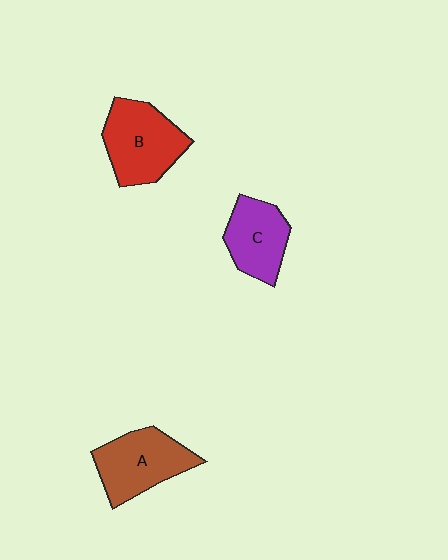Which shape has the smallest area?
Shape C (purple).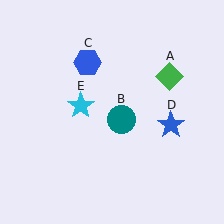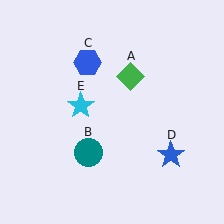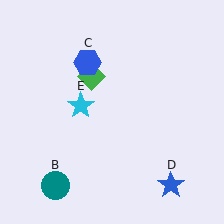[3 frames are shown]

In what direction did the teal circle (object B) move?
The teal circle (object B) moved down and to the left.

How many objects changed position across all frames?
3 objects changed position: green diamond (object A), teal circle (object B), blue star (object D).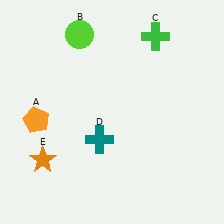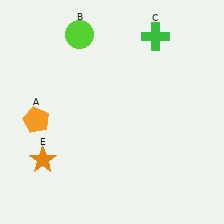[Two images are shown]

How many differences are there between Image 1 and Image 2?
There is 1 difference between the two images.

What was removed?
The teal cross (D) was removed in Image 2.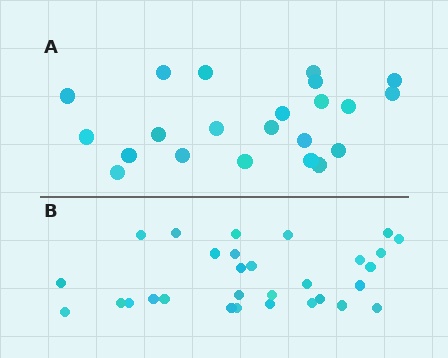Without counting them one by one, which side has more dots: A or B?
Region B (the bottom region) has more dots.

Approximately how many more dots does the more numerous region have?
Region B has roughly 8 or so more dots than region A.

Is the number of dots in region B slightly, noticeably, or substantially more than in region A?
Region B has noticeably more, but not dramatically so. The ratio is roughly 1.4 to 1.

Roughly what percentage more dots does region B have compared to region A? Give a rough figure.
About 35% more.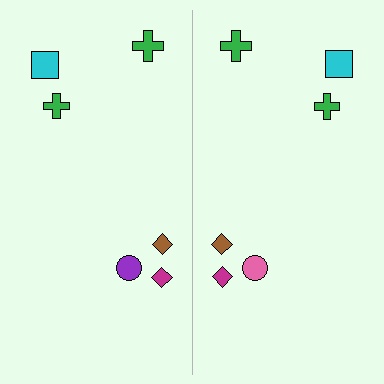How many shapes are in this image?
There are 12 shapes in this image.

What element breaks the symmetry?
The pink circle on the right side breaks the symmetry — its mirror counterpart is purple.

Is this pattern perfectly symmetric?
No, the pattern is not perfectly symmetric. The pink circle on the right side breaks the symmetry — its mirror counterpart is purple.